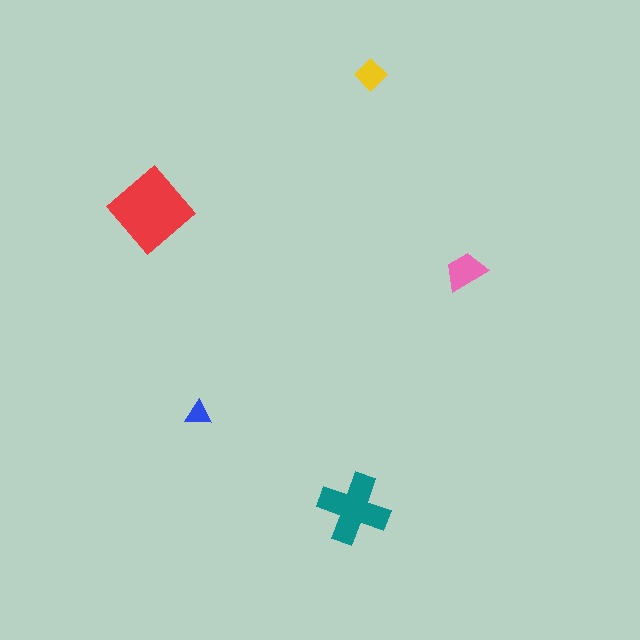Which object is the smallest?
The blue triangle.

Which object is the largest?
The red diamond.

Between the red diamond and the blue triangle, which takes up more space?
The red diamond.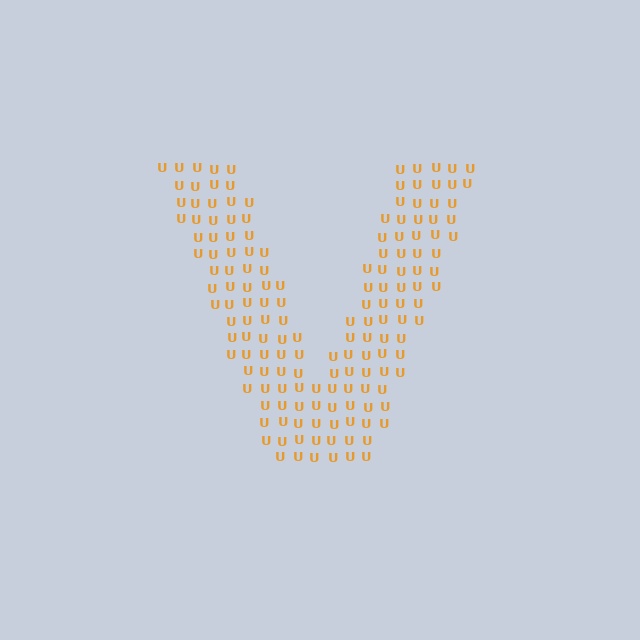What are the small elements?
The small elements are letter U's.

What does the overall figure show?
The overall figure shows the letter V.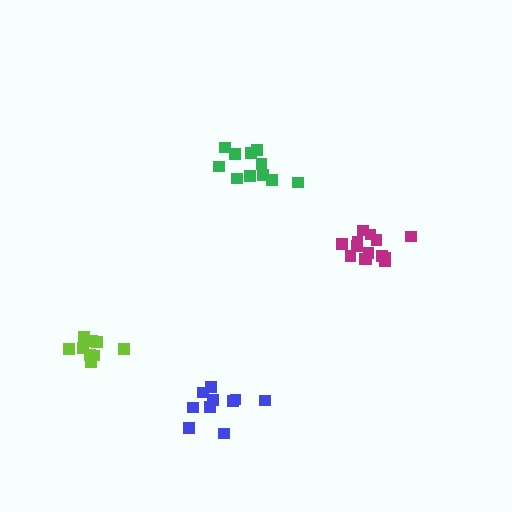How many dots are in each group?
Group 1: 11 dots, Group 2: 14 dots, Group 3: 10 dots, Group 4: 9 dots (44 total).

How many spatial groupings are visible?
There are 4 spatial groupings.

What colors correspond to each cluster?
The clusters are colored: green, magenta, blue, lime.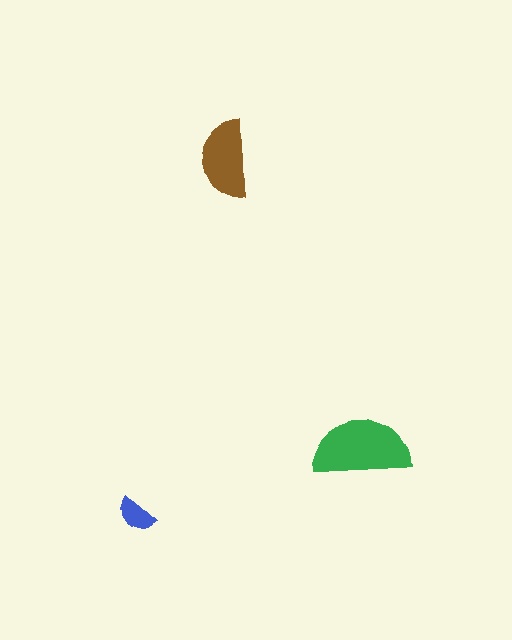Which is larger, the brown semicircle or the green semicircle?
The green one.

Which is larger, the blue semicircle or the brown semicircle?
The brown one.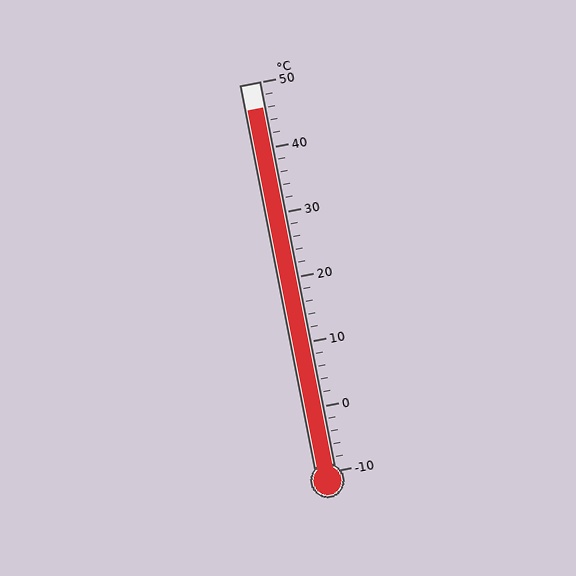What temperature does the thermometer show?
The thermometer shows approximately 46°C.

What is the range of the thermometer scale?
The thermometer scale ranges from -10°C to 50°C.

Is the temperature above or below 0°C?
The temperature is above 0°C.